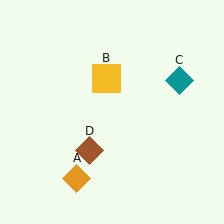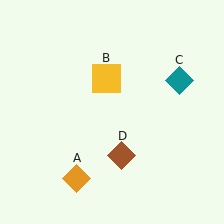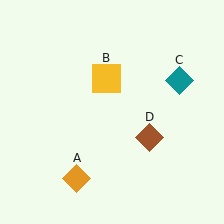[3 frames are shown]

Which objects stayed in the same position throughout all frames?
Orange diamond (object A) and yellow square (object B) and teal diamond (object C) remained stationary.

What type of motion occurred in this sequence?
The brown diamond (object D) rotated counterclockwise around the center of the scene.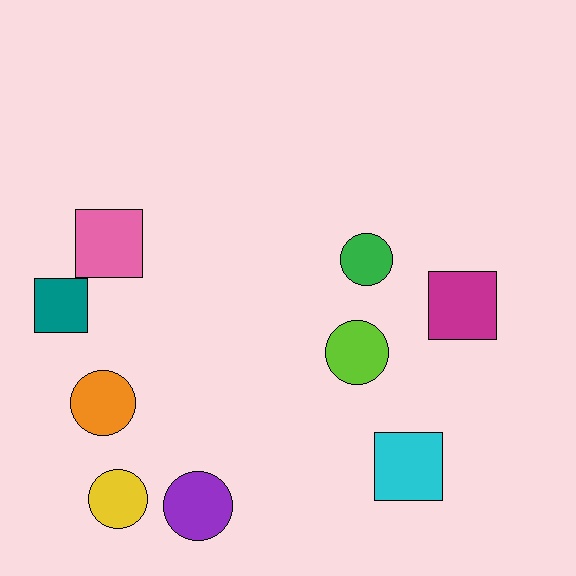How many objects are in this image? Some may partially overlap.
There are 9 objects.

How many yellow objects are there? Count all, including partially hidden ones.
There is 1 yellow object.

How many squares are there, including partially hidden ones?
There are 4 squares.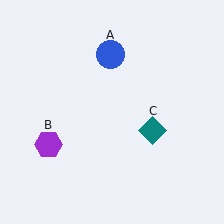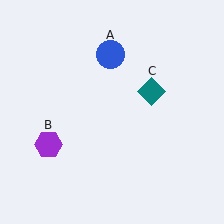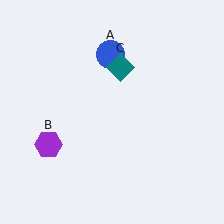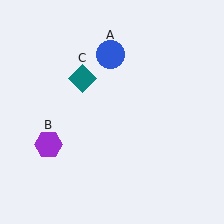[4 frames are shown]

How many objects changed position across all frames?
1 object changed position: teal diamond (object C).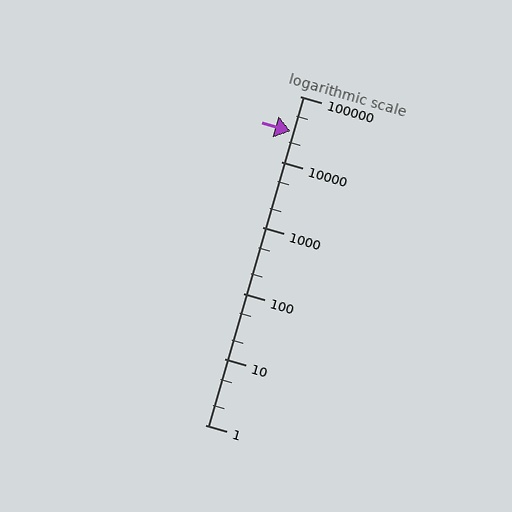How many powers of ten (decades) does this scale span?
The scale spans 5 decades, from 1 to 100000.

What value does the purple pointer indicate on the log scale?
The pointer indicates approximately 29000.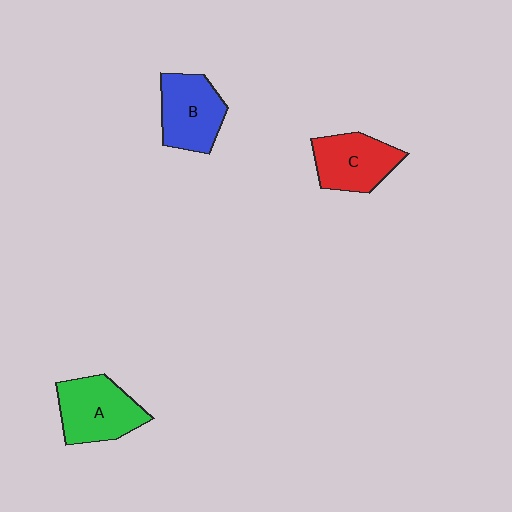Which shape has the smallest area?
Shape C (red).